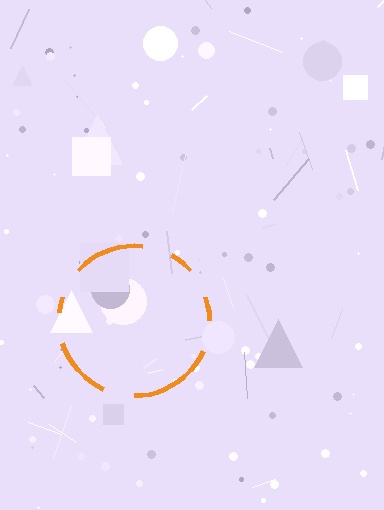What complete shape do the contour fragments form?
The contour fragments form a circle.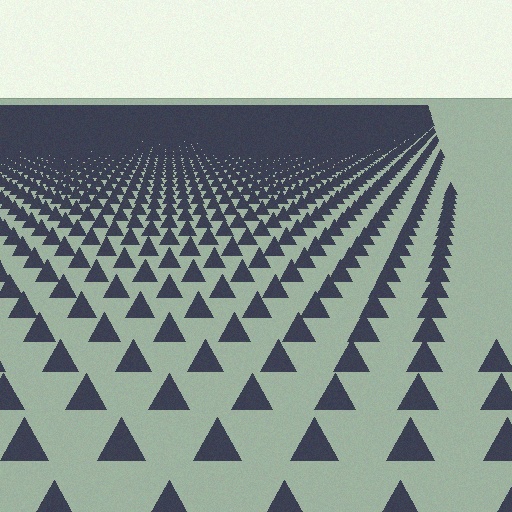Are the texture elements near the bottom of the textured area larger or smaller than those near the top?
Larger. Near the bottom, elements are closer to the viewer and appear at a bigger on-screen size.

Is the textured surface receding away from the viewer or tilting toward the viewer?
The surface is receding away from the viewer. Texture elements get smaller and denser toward the top.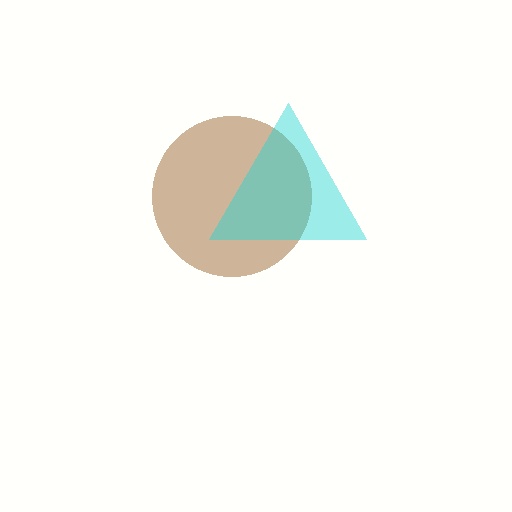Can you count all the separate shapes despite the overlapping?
Yes, there are 2 separate shapes.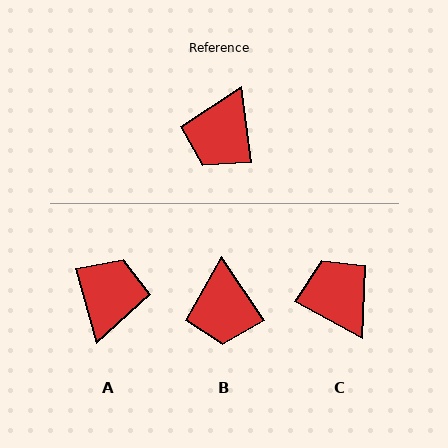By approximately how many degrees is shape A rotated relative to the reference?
Approximately 172 degrees clockwise.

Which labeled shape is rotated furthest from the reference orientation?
A, about 172 degrees away.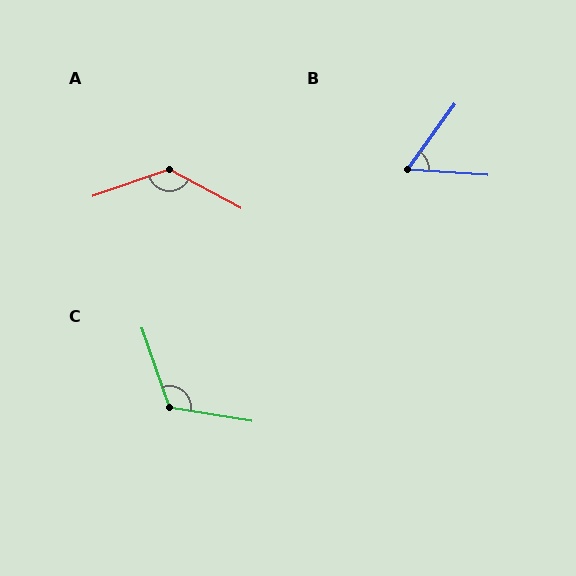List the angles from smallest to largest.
B (58°), C (118°), A (133°).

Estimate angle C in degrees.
Approximately 118 degrees.